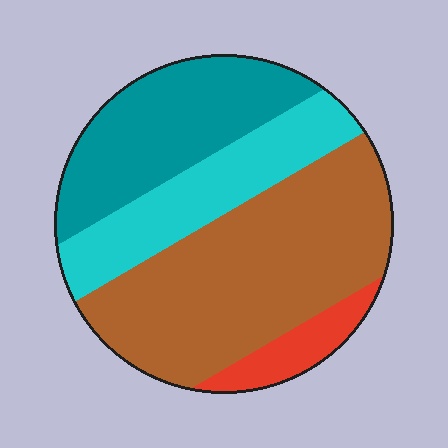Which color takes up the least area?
Red, at roughly 10%.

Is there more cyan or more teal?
Teal.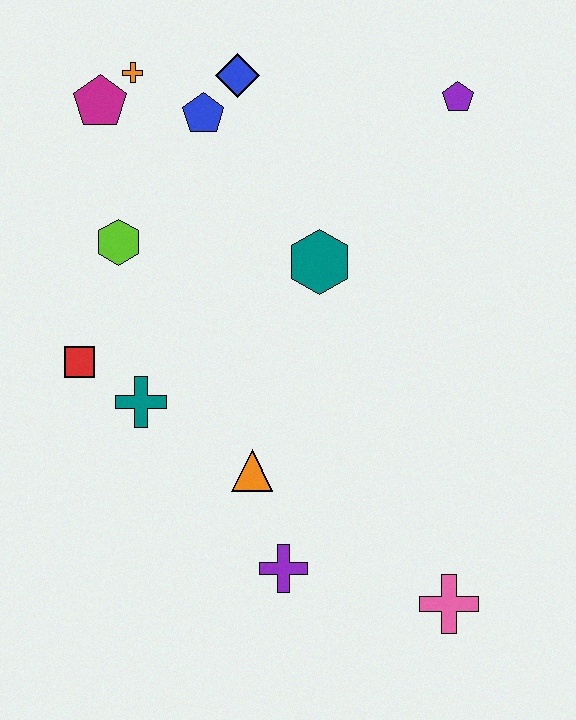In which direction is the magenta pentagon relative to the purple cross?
The magenta pentagon is above the purple cross.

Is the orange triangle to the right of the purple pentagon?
No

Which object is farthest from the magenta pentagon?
The pink cross is farthest from the magenta pentagon.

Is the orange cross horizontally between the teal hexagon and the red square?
Yes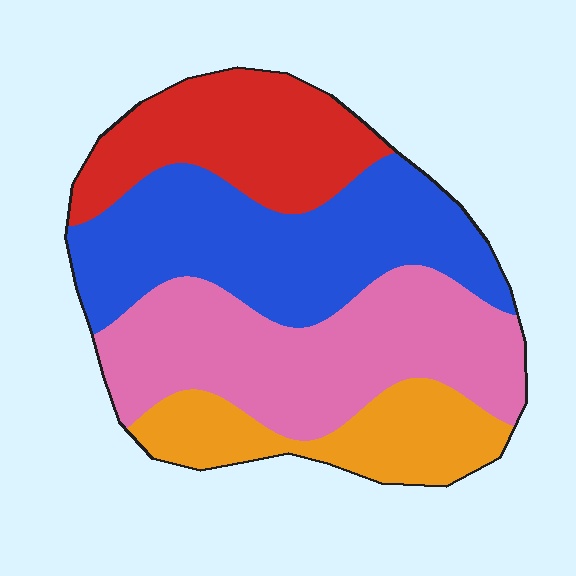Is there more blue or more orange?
Blue.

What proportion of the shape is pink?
Pink takes up about one third (1/3) of the shape.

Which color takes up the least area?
Orange, at roughly 15%.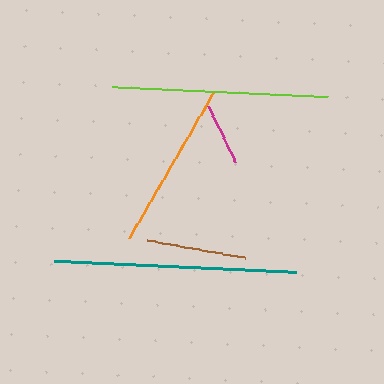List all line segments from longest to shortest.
From longest to shortest: teal, lime, orange, brown, magenta.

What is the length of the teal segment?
The teal segment is approximately 243 pixels long.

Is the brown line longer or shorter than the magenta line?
The brown line is longer than the magenta line.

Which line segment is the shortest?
The magenta line is the shortest at approximately 63 pixels.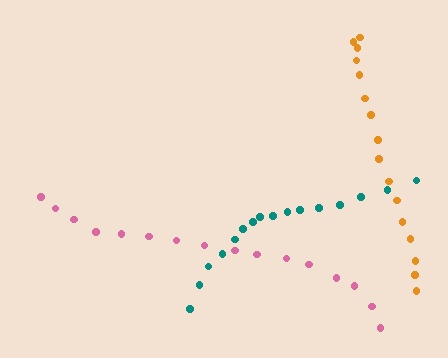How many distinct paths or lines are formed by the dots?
There are 3 distinct paths.